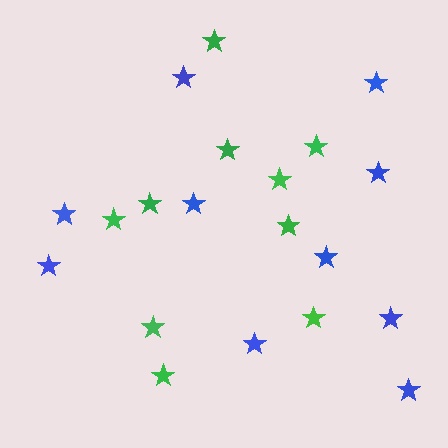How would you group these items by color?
There are 2 groups: one group of blue stars (10) and one group of green stars (10).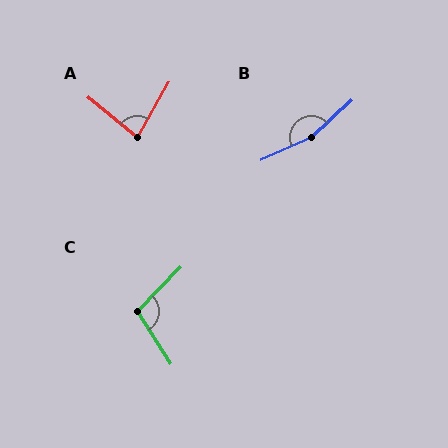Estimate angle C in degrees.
Approximately 104 degrees.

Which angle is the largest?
B, at approximately 161 degrees.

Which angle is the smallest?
A, at approximately 80 degrees.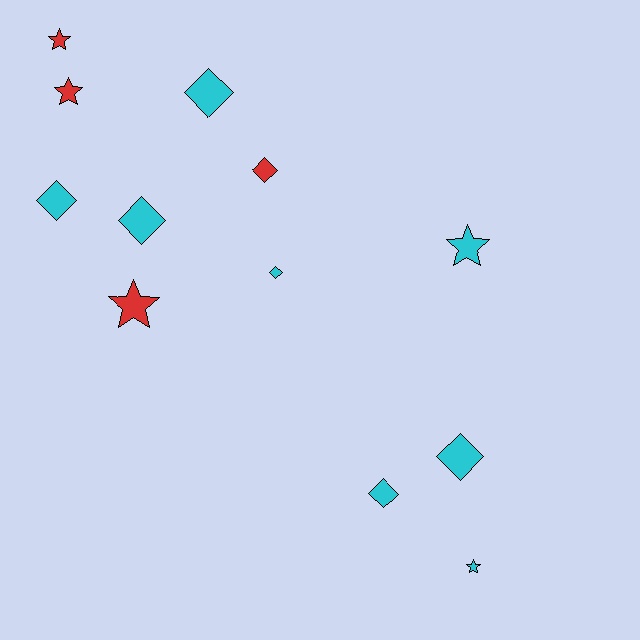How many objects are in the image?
There are 12 objects.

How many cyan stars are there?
There are 2 cyan stars.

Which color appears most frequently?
Cyan, with 8 objects.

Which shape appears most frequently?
Diamond, with 7 objects.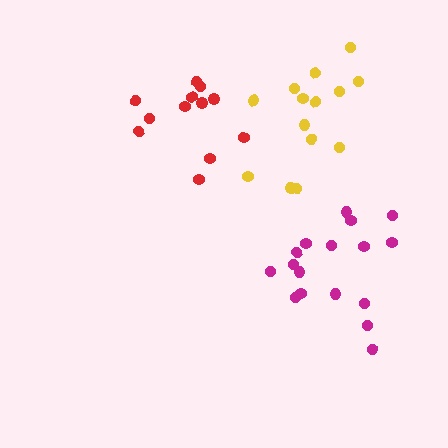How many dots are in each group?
Group 1: 17 dots, Group 2: 12 dots, Group 3: 14 dots (43 total).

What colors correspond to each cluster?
The clusters are colored: magenta, red, yellow.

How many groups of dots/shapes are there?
There are 3 groups.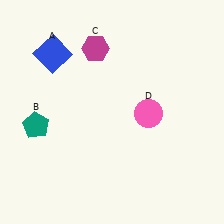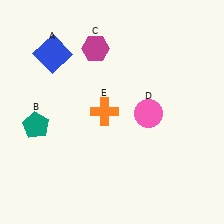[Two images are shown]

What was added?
An orange cross (E) was added in Image 2.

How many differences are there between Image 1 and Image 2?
There is 1 difference between the two images.